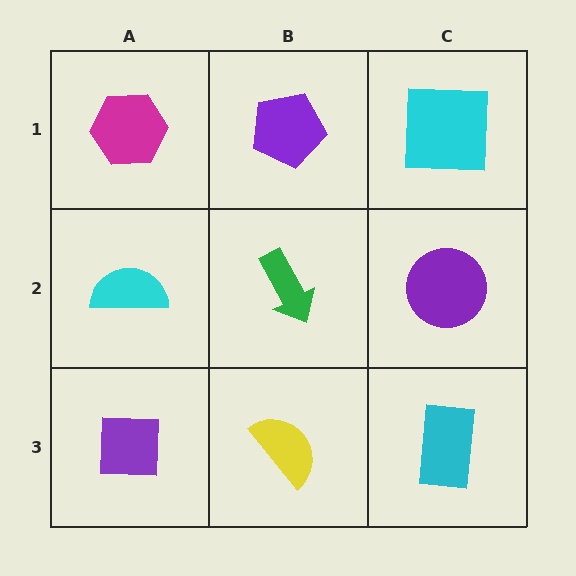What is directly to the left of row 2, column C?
A green arrow.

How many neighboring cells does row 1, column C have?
2.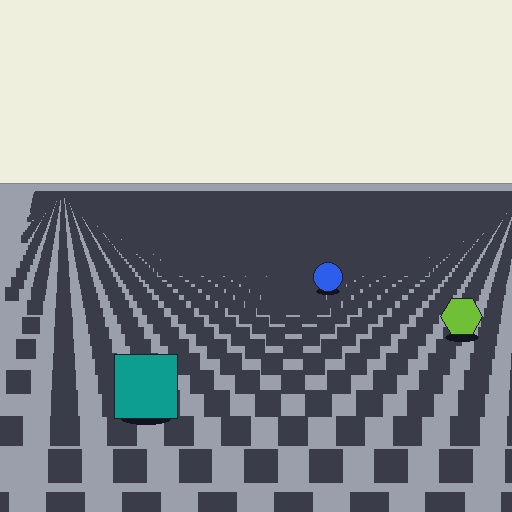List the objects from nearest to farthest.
From nearest to farthest: the teal square, the lime hexagon, the blue circle.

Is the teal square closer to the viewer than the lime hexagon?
Yes. The teal square is closer — you can tell from the texture gradient: the ground texture is coarser near it.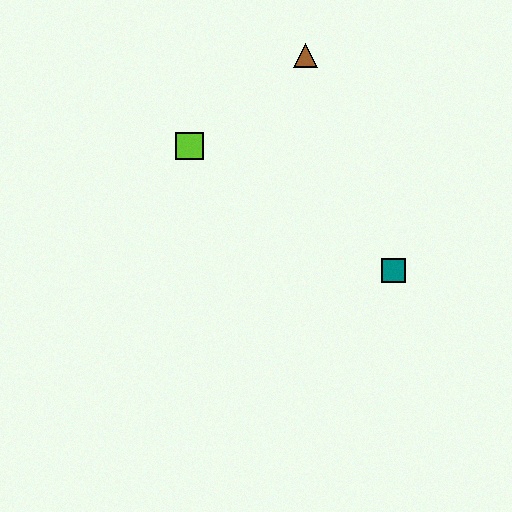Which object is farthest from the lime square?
The teal square is farthest from the lime square.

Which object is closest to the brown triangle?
The lime square is closest to the brown triangle.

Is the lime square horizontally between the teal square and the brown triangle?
No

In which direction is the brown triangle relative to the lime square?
The brown triangle is to the right of the lime square.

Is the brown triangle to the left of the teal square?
Yes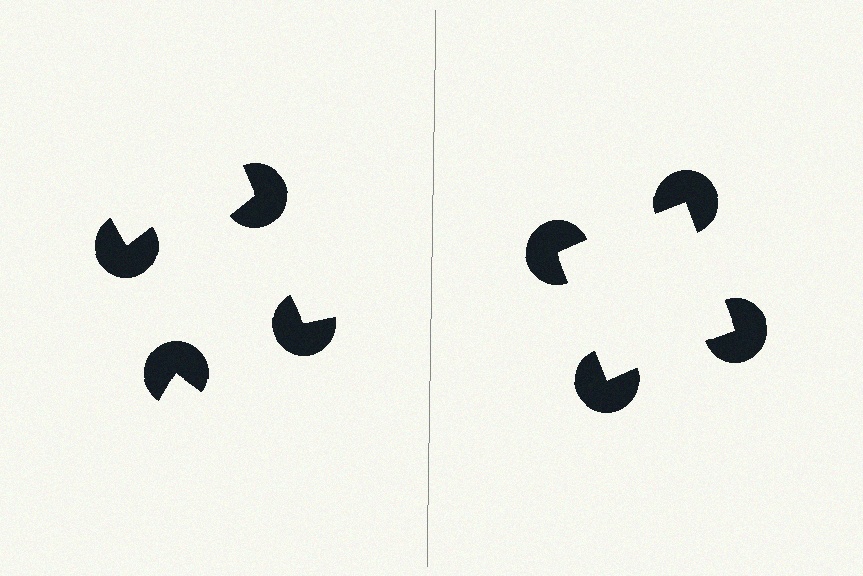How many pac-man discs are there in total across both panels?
8 — 4 on each side.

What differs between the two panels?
The pac-man discs are positioned identically on both sides; only the wedge orientations differ. On the right they align to a square; on the left they are misaligned.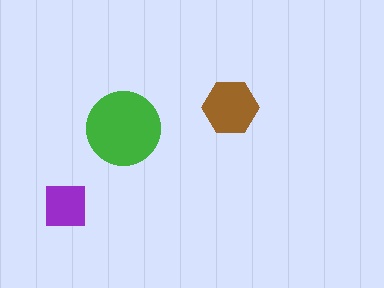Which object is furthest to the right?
The brown hexagon is rightmost.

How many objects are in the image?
There are 3 objects in the image.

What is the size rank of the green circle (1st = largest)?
1st.